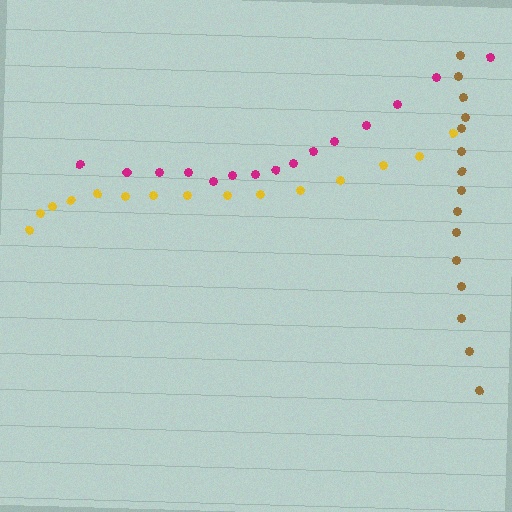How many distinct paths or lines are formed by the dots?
There are 3 distinct paths.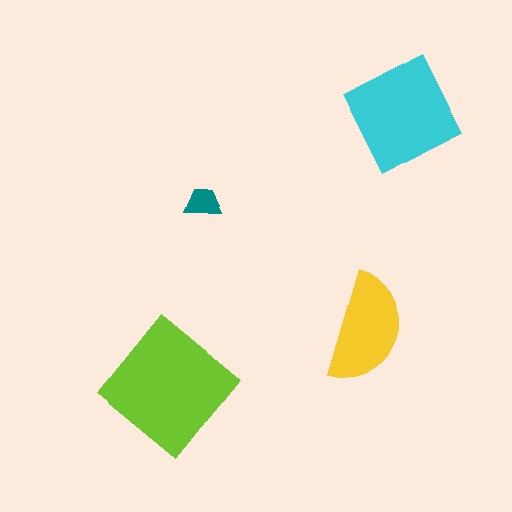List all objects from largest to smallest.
The lime diamond, the cyan diamond, the yellow semicircle, the teal trapezoid.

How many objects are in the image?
There are 4 objects in the image.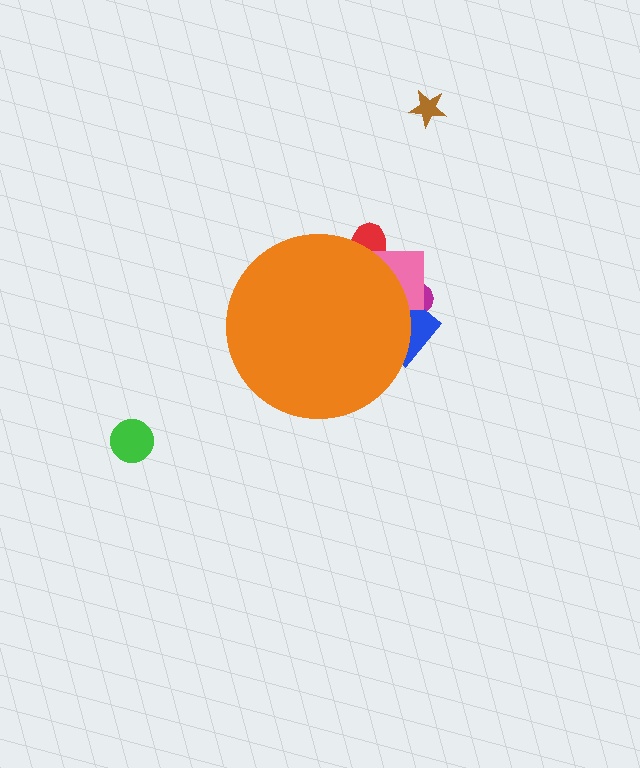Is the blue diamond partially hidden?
Yes, the blue diamond is partially hidden behind the orange circle.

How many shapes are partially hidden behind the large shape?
4 shapes are partially hidden.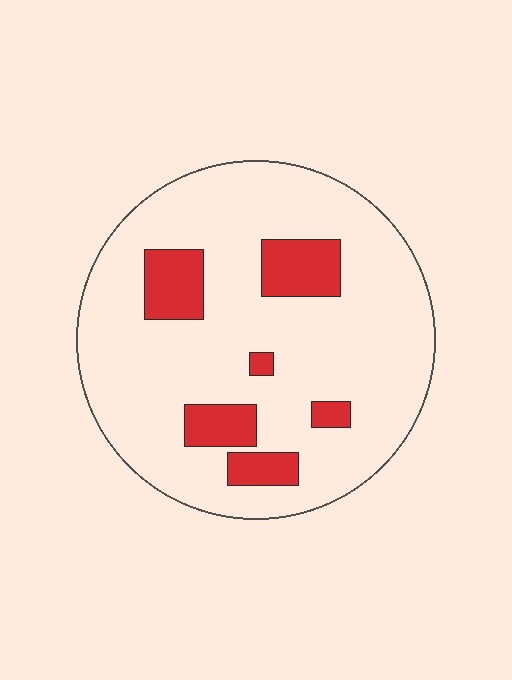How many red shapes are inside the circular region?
6.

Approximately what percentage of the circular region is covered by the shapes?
Approximately 15%.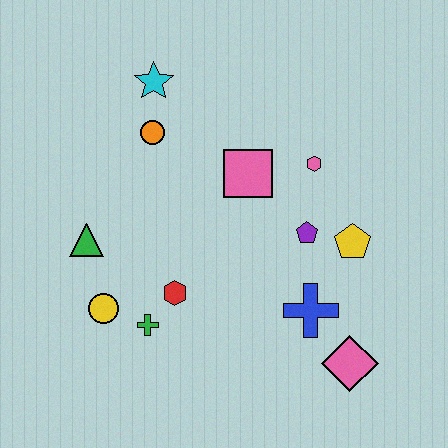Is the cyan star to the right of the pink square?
No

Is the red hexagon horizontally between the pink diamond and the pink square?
No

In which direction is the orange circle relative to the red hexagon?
The orange circle is above the red hexagon.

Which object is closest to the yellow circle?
The green cross is closest to the yellow circle.